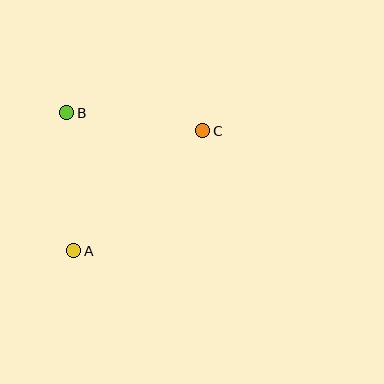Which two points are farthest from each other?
Points A and C are farthest from each other.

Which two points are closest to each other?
Points B and C are closest to each other.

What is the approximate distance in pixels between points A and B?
The distance between A and B is approximately 139 pixels.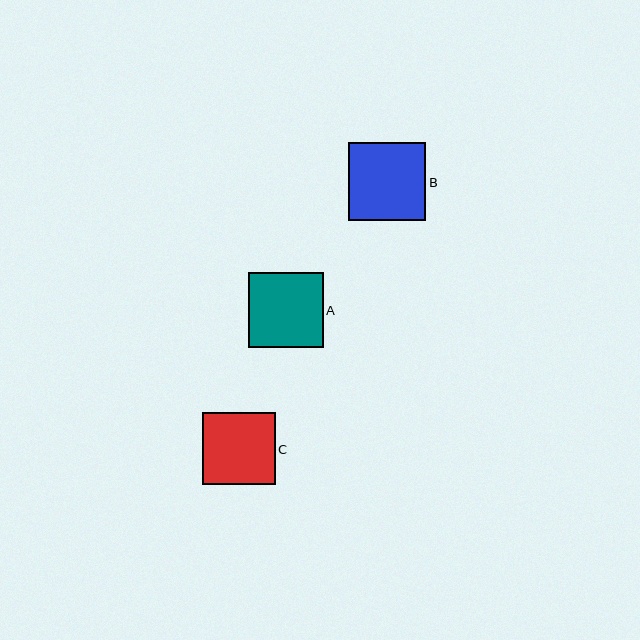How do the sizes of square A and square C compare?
Square A and square C are approximately the same size.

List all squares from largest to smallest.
From largest to smallest: B, A, C.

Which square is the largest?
Square B is the largest with a size of approximately 78 pixels.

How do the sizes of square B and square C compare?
Square B and square C are approximately the same size.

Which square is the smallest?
Square C is the smallest with a size of approximately 73 pixels.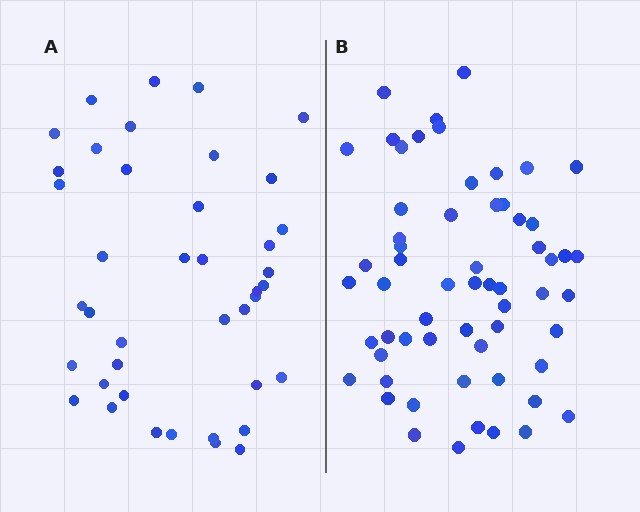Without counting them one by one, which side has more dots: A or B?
Region B (the right region) has more dots.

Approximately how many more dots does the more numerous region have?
Region B has approximately 20 more dots than region A.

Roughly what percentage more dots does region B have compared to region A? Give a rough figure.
About 45% more.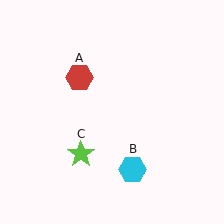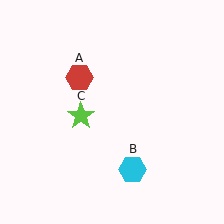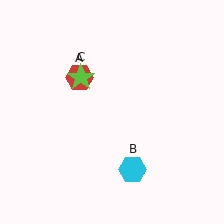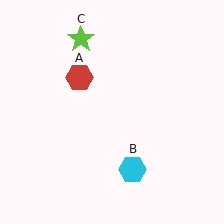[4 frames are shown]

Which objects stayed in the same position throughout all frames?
Red hexagon (object A) and cyan hexagon (object B) remained stationary.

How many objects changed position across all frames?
1 object changed position: lime star (object C).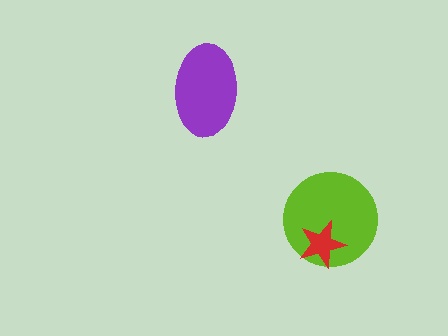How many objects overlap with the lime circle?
1 object overlaps with the lime circle.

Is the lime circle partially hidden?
Yes, it is partially covered by another shape.